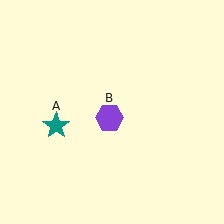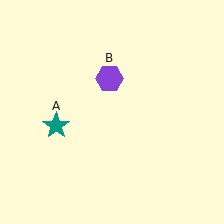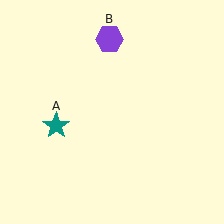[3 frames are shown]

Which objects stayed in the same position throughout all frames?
Teal star (object A) remained stationary.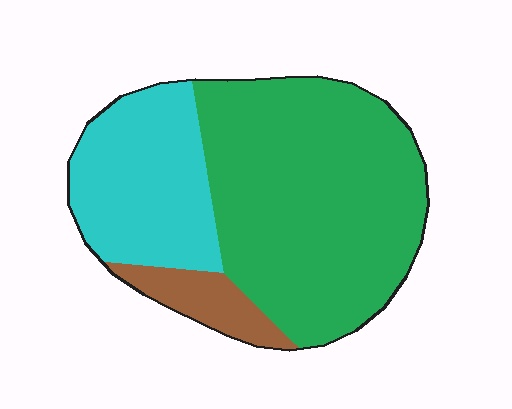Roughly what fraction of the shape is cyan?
Cyan covers roughly 30% of the shape.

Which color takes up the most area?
Green, at roughly 60%.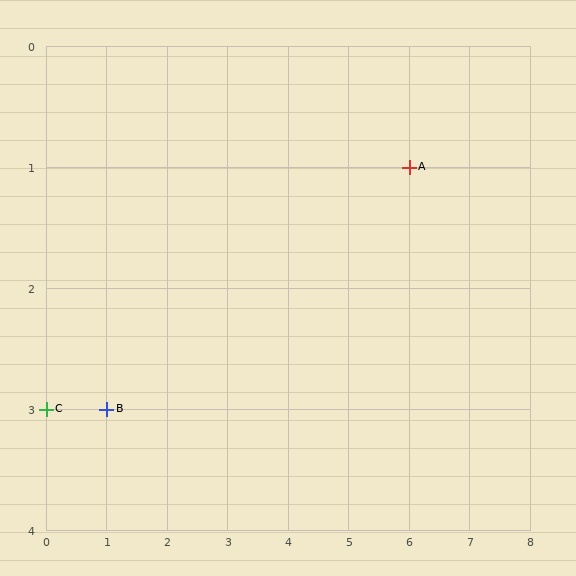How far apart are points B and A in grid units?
Points B and A are 5 columns and 2 rows apart (about 5.4 grid units diagonally).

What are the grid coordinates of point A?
Point A is at grid coordinates (6, 1).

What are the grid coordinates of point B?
Point B is at grid coordinates (1, 3).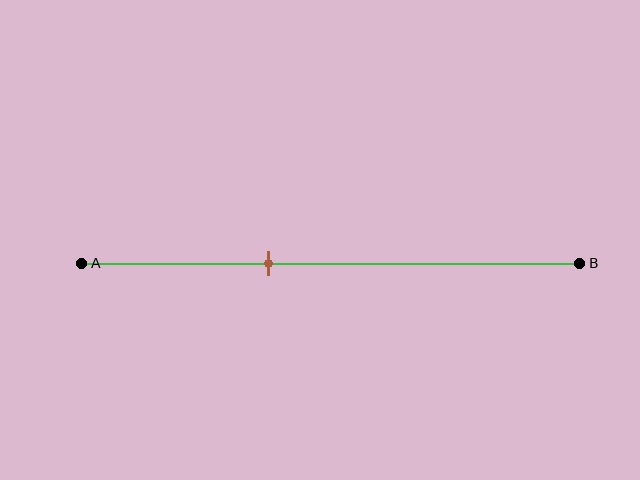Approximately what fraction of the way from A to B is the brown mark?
The brown mark is approximately 40% of the way from A to B.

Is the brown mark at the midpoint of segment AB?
No, the mark is at about 40% from A, not at the 50% midpoint.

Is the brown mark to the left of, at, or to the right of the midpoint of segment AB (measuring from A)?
The brown mark is to the left of the midpoint of segment AB.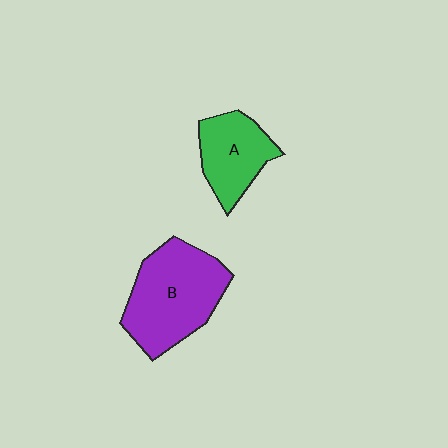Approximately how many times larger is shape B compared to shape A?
Approximately 1.6 times.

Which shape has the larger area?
Shape B (purple).